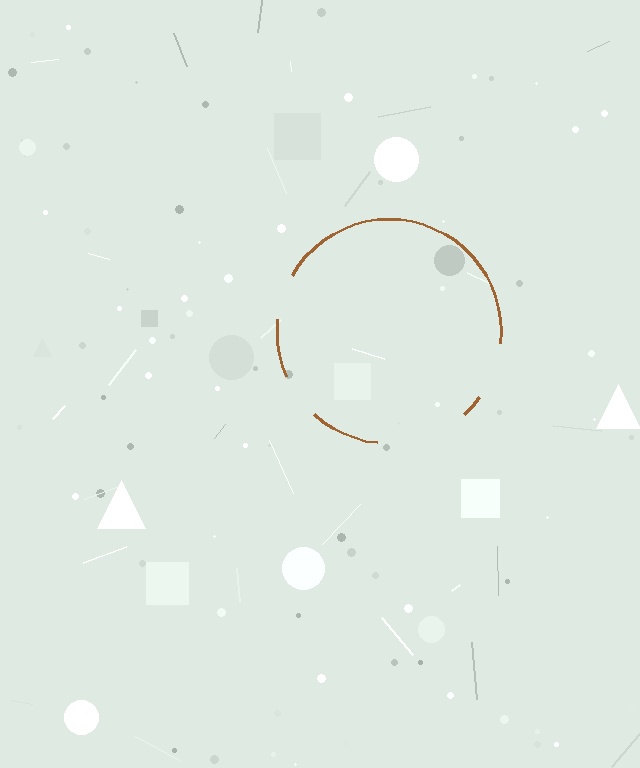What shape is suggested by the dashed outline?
The dashed outline suggests a circle.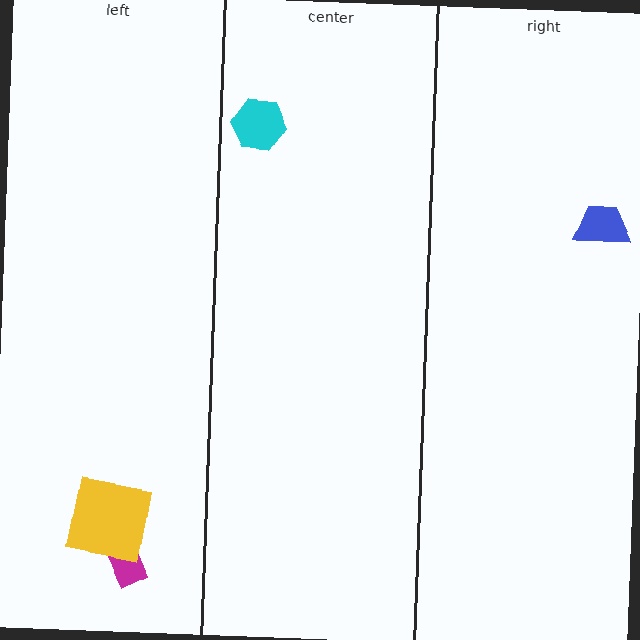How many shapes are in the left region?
2.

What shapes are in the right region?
The blue trapezoid.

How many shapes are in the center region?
1.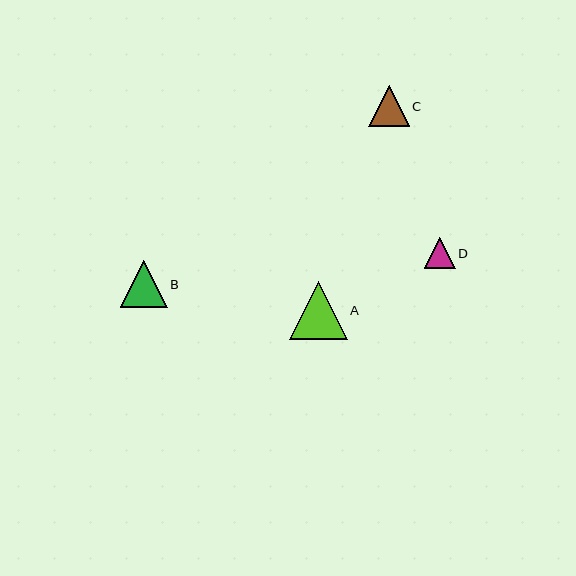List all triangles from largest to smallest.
From largest to smallest: A, B, C, D.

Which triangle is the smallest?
Triangle D is the smallest with a size of approximately 31 pixels.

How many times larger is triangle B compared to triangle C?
Triangle B is approximately 1.2 times the size of triangle C.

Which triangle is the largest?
Triangle A is the largest with a size of approximately 58 pixels.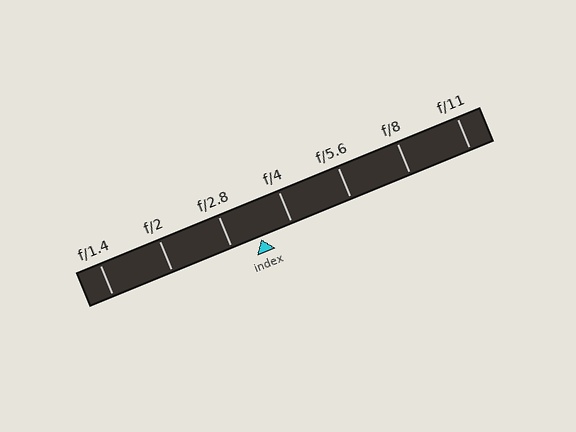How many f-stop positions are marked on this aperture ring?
There are 7 f-stop positions marked.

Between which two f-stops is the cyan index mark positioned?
The index mark is between f/2.8 and f/4.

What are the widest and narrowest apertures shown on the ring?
The widest aperture shown is f/1.4 and the narrowest is f/11.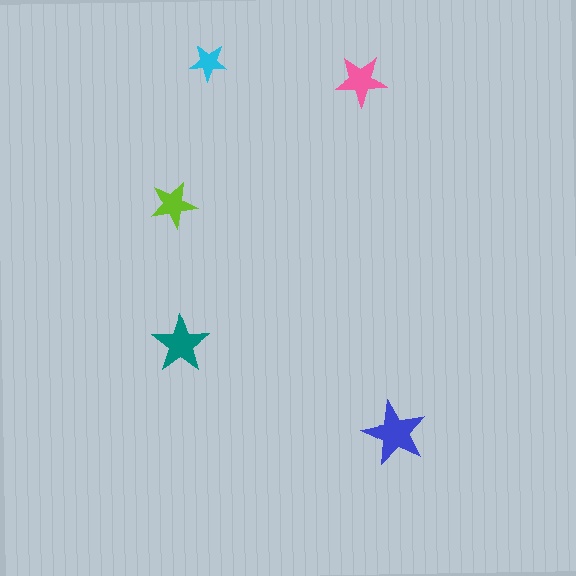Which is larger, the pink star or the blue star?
The blue one.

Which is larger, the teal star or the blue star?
The blue one.